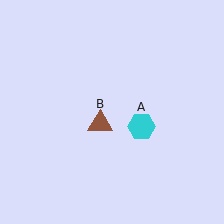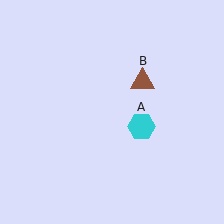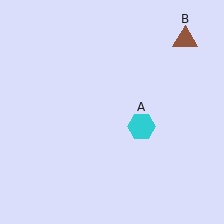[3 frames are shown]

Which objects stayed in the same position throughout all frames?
Cyan hexagon (object A) remained stationary.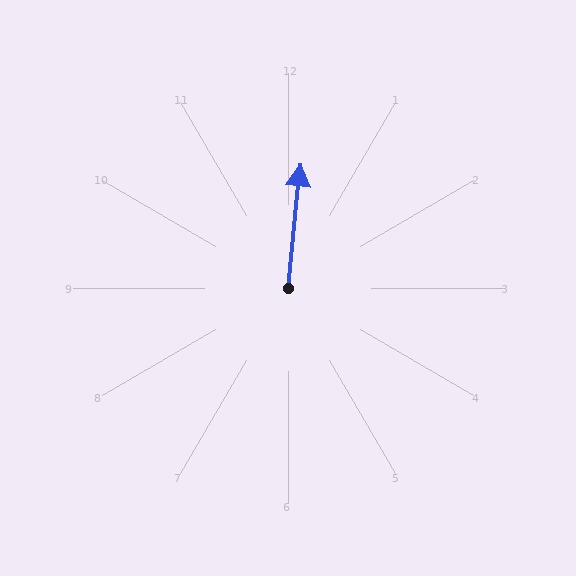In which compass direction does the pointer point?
North.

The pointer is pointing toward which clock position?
Roughly 12 o'clock.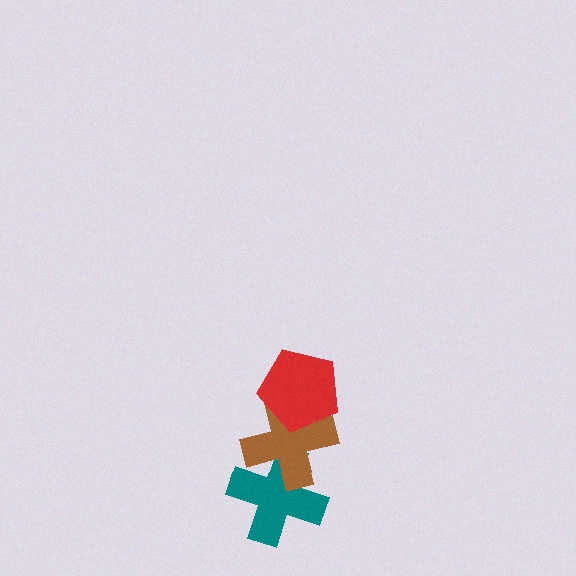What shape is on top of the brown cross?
The red pentagon is on top of the brown cross.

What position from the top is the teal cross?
The teal cross is 3rd from the top.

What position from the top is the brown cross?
The brown cross is 2nd from the top.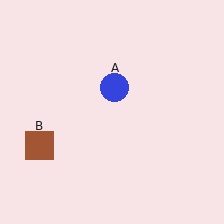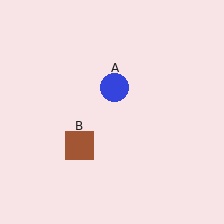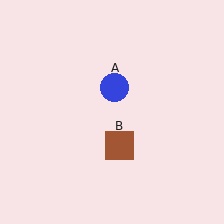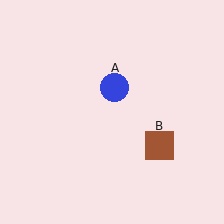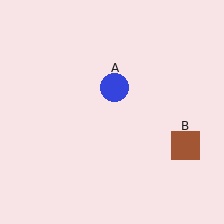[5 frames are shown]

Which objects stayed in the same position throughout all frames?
Blue circle (object A) remained stationary.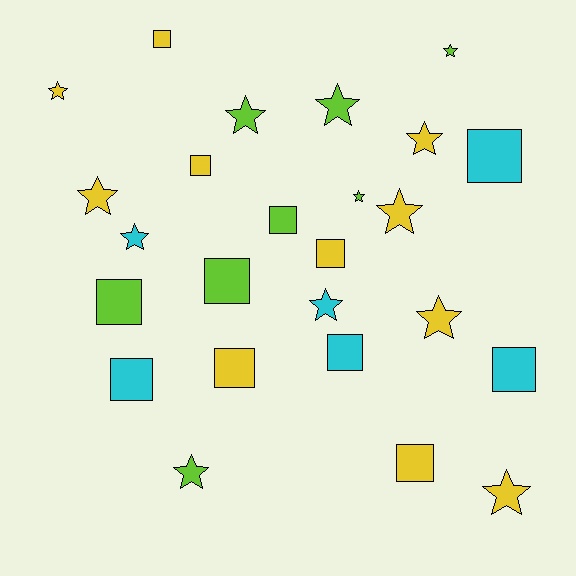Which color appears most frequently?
Yellow, with 11 objects.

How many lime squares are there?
There are 3 lime squares.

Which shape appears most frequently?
Star, with 13 objects.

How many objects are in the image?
There are 25 objects.